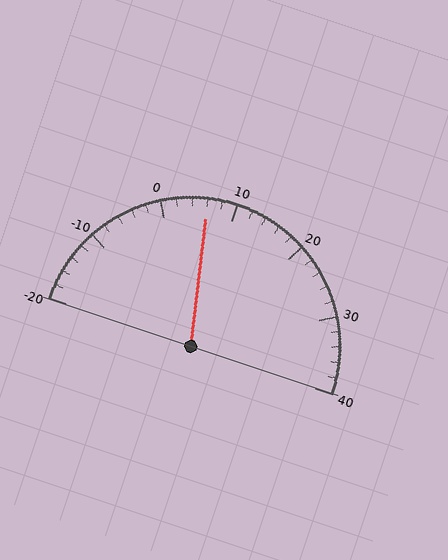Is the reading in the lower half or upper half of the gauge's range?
The reading is in the lower half of the range (-20 to 40).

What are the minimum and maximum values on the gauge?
The gauge ranges from -20 to 40.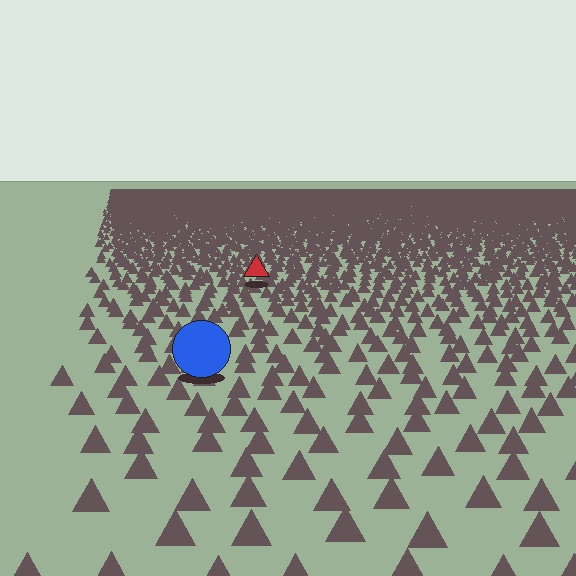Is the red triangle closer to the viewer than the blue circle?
No. The blue circle is closer — you can tell from the texture gradient: the ground texture is coarser near it.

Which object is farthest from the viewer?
The red triangle is farthest from the viewer. It appears smaller and the ground texture around it is denser.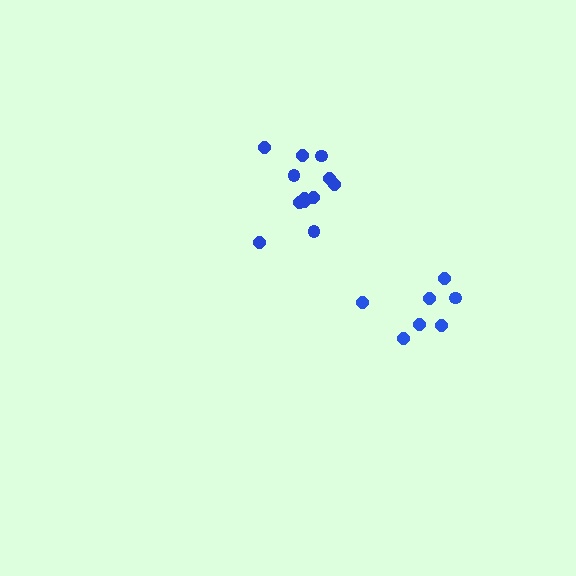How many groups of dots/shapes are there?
There are 2 groups.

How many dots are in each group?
Group 1: 12 dots, Group 2: 7 dots (19 total).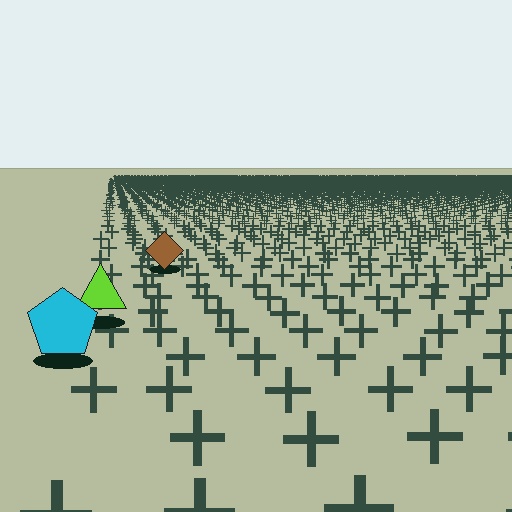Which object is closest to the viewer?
The cyan pentagon is closest. The texture marks near it are larger and more spread out.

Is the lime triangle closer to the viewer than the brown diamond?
Yes. The lime triangle is closer — you can tell from the texture gradient: the ground texture is coarser near it.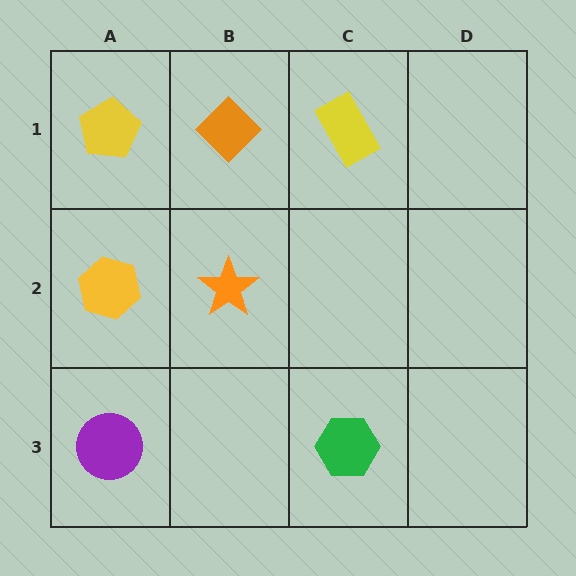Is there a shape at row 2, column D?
No, that cell is empty.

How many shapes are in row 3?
2 shapes.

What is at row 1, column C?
A yellow rectangle.